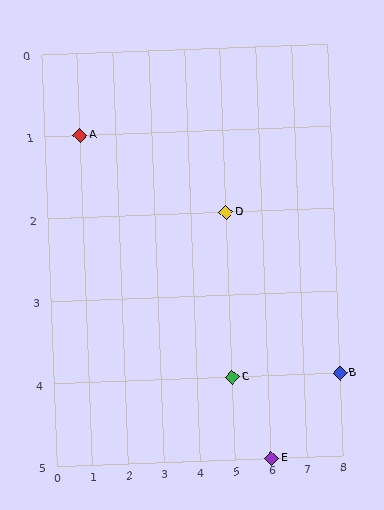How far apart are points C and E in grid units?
Points C and E are 1 column and 1 row apart (about 1.4 grid units diagonally).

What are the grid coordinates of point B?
Point B is at grid coordinates (8, 4).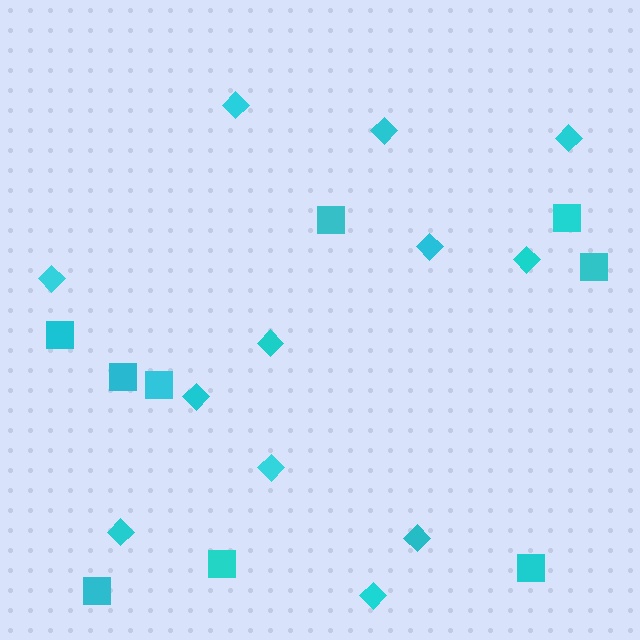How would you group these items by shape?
There are 2 groups: one group of diamonds (12) and one group of squares (9).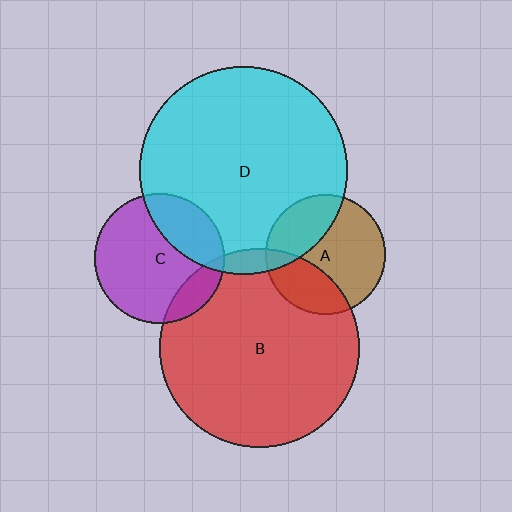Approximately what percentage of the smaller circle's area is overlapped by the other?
Approximately 5%.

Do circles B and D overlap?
Yes.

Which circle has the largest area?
Circle D (cyan).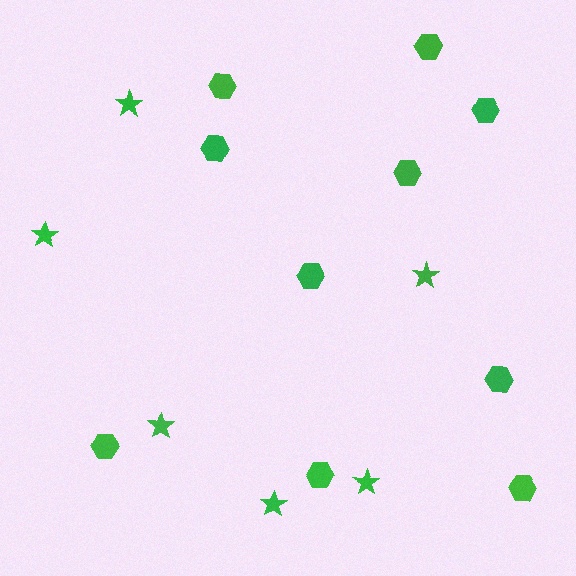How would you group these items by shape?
There are 2 groups: one group of hexagons (10) and one group of stars (6).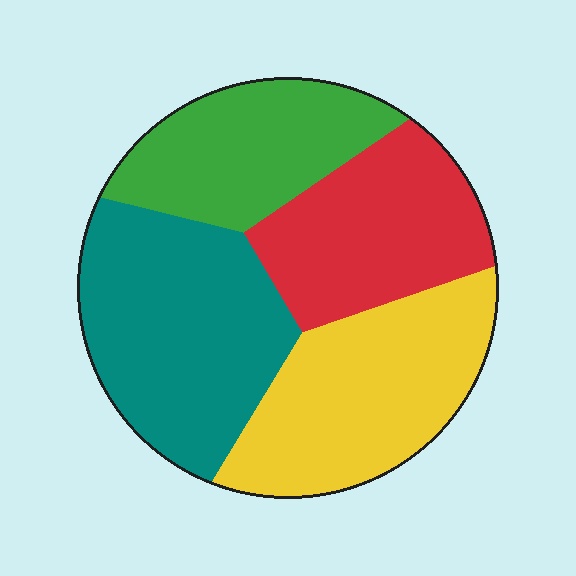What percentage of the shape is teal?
Teal takes up about one third (1/3) of the shape.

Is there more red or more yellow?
Yellow.